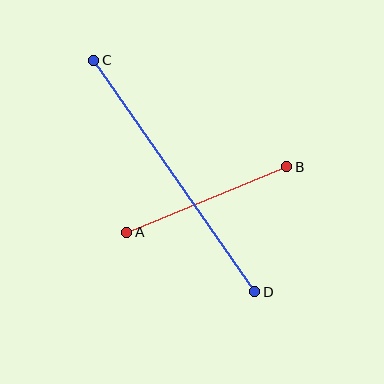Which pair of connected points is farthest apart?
Points C and D are farthest apart.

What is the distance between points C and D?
The distance is approximately 282 pixels.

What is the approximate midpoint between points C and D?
The midpoint is at approximately (174, 176) pixels.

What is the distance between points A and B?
The distance is approximately 173 pixels.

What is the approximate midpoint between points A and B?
The midpoint is at approximately (207, 199) pixels.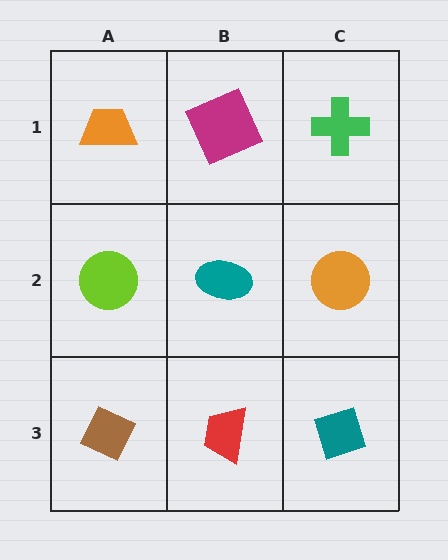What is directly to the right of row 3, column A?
A red trapezoid.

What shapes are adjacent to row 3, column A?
A lime circle (row 2, column A), a red trapezoid (row 3, column B).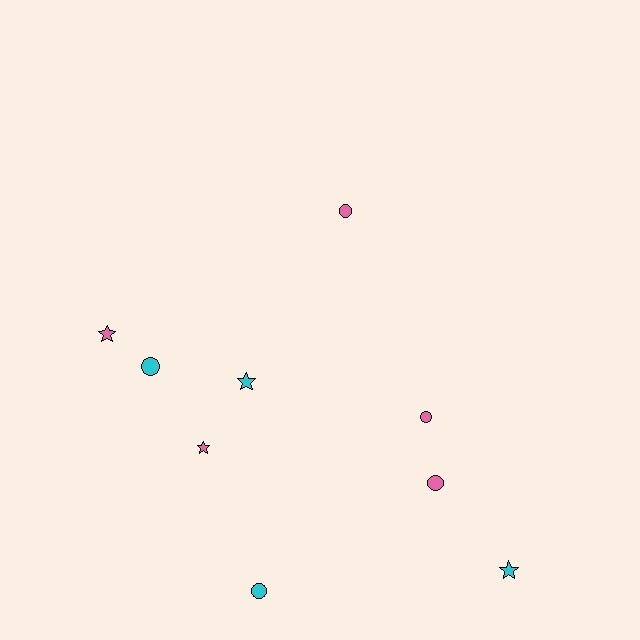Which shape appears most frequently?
Circle, with 5 objects.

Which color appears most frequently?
Pink, with 5 objects.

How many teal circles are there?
There are no teal circles.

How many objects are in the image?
There are 9 objects.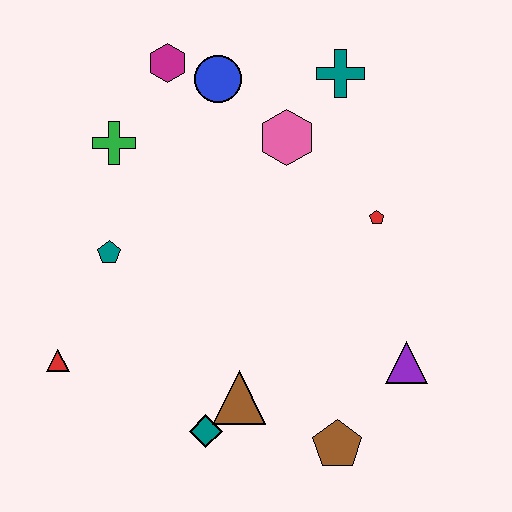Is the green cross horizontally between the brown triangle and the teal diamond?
No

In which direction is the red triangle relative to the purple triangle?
The red triangle is to the left of the purple triangle.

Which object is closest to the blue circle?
The magenta hexagon is closest to the blue circle.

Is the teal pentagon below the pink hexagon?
Yes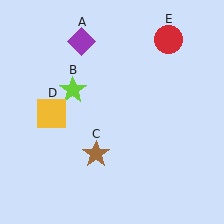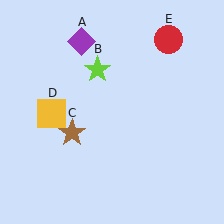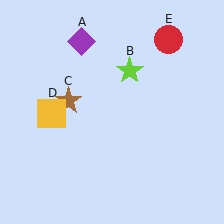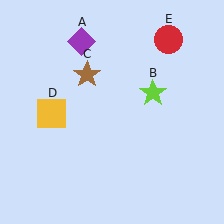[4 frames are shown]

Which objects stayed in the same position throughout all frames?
Purple diamond (object A) and yellow square (object D) and red circle (object E) remained stationary.